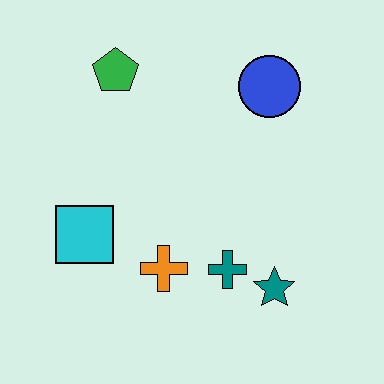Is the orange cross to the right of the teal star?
No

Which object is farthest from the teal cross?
The green pentagon is farthest from the teal cross.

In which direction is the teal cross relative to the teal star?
The teal cross is to the left of the teal star.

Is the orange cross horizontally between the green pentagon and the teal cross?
Yes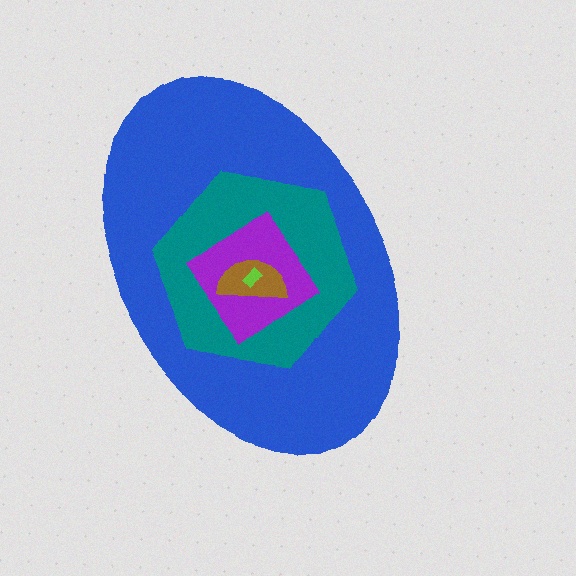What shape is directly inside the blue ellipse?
The teal hexagon.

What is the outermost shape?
The blue ellipse.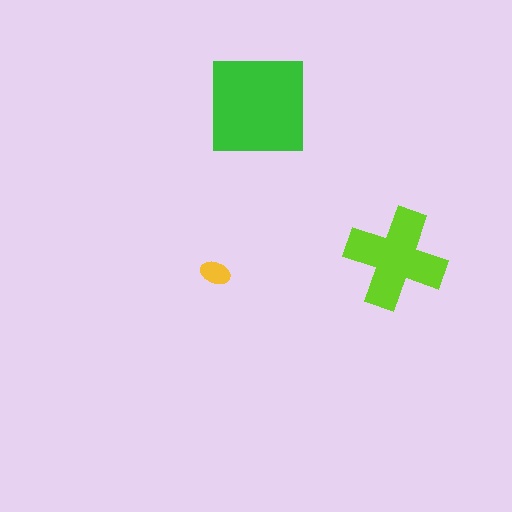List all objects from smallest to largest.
The yellow ellipse, the lime cross, the green square.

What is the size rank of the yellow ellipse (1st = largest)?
3rd.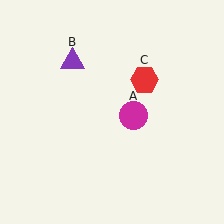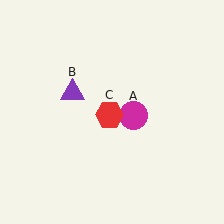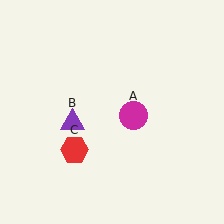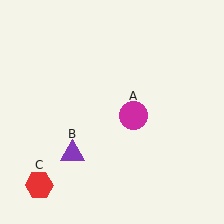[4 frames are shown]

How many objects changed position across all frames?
2 objects changed position: purple triangle (object B), red hexagon (object C).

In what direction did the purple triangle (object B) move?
The purple triangle (object B) moved down.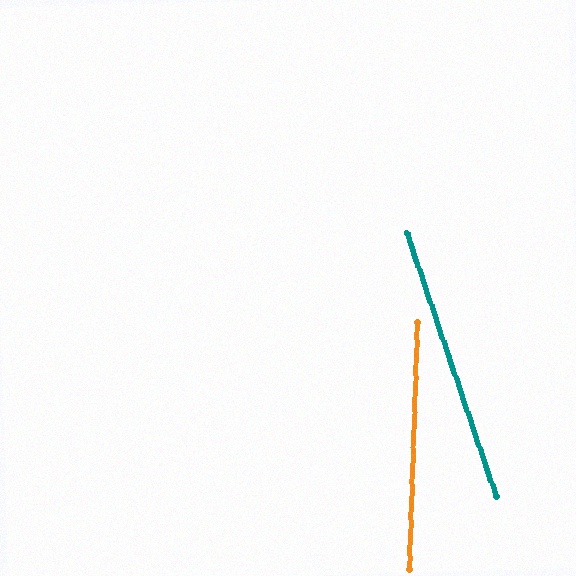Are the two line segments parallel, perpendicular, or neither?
Neither parallel nor perpendicular — they differ by about 21°.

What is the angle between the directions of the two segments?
Approximately 21 degrees.